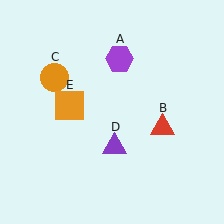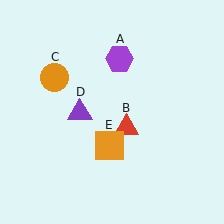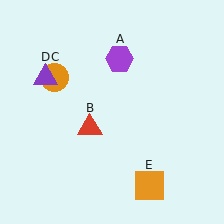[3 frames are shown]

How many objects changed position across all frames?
3 objects changed position: red triangle (object B), purple triangle (object D), orange square (object E).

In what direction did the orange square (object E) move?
The orange square (object E) moved down and to the right.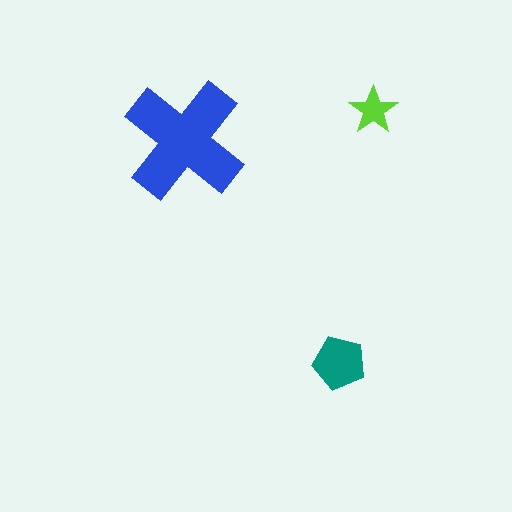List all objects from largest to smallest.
The blue cross, the teal pentagon, the lime star.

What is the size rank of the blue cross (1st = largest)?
1st.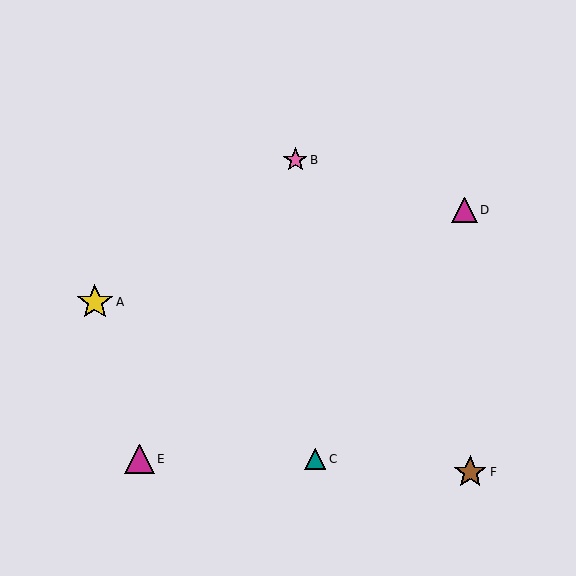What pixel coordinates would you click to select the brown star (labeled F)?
Click at (470, 472) to select the brown star F.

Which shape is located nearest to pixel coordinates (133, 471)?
The magenta triangle (labeled E) at (139, 459) is nearest to that location.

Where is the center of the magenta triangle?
The center of the magenta triangle is at (139, 459).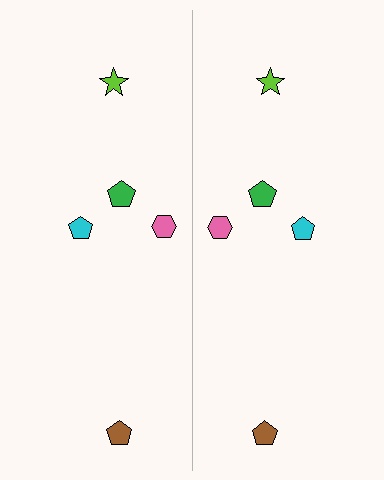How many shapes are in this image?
There are 10 shapes in this image.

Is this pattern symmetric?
Yes, this pattern has bilateral (reflection) symmetry.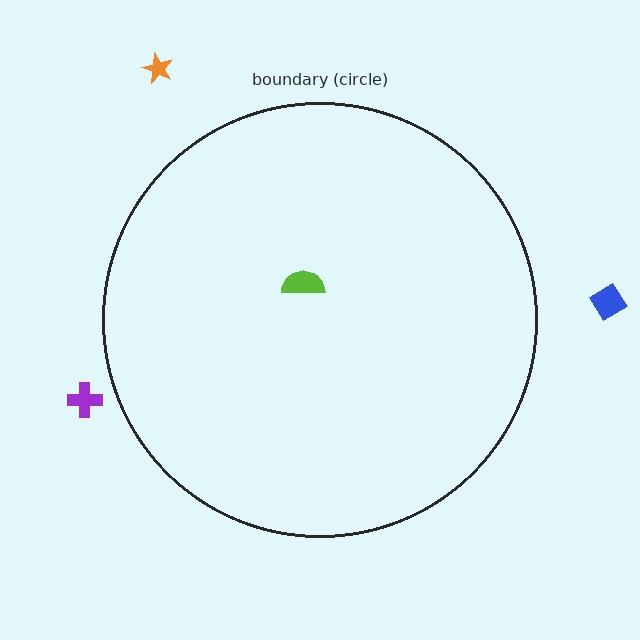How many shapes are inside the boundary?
1 inside, 3 outside.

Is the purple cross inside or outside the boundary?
Outside.